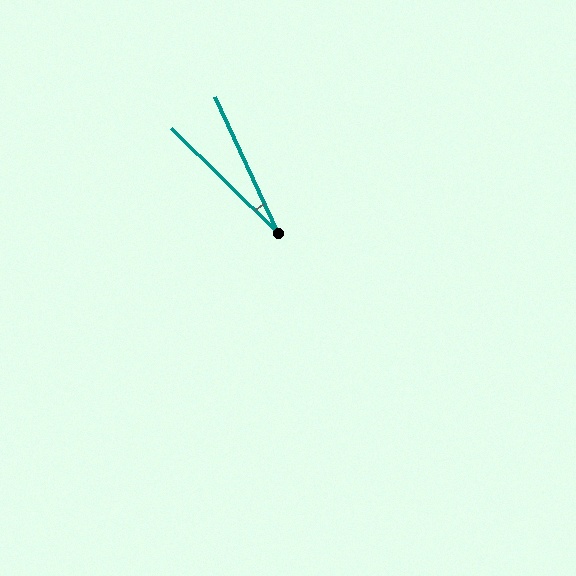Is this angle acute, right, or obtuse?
It is acute.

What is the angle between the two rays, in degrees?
Approximately 21 degrees.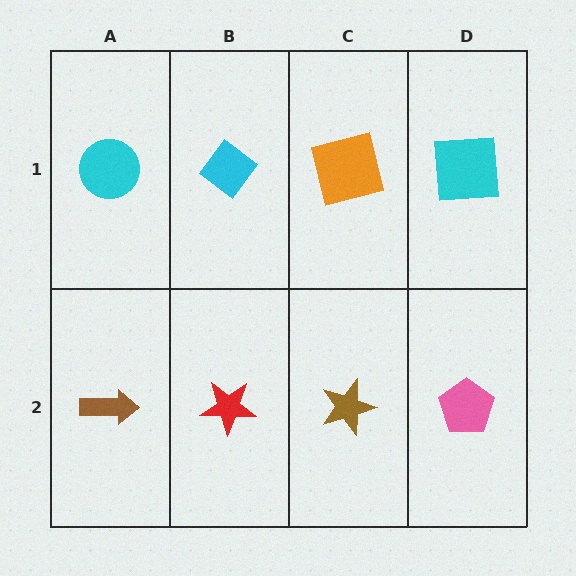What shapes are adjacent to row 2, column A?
A cyan circle (row 1, column A), a red star (row 2, column B).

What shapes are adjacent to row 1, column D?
A pink pentagon (row 2, column D), an orange square (row 1, column C).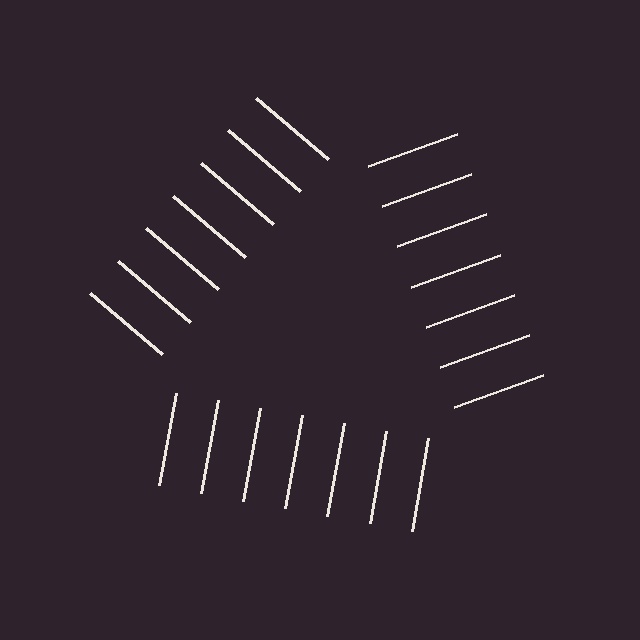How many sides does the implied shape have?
3 sides — the line-ends trace a triangle.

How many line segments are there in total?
21 — 7 along each of the 3 edges.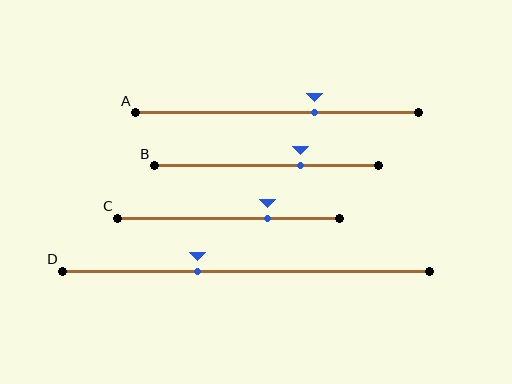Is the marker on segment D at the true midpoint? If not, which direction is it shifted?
No, the marker on segment D is shifted to the left by about 13% of the segment length.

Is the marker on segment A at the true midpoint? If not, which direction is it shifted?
No, the marker on segment A is shifted to the right by about 13% of the segment length.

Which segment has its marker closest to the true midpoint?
Segment D has its marker closest to the true midpoint.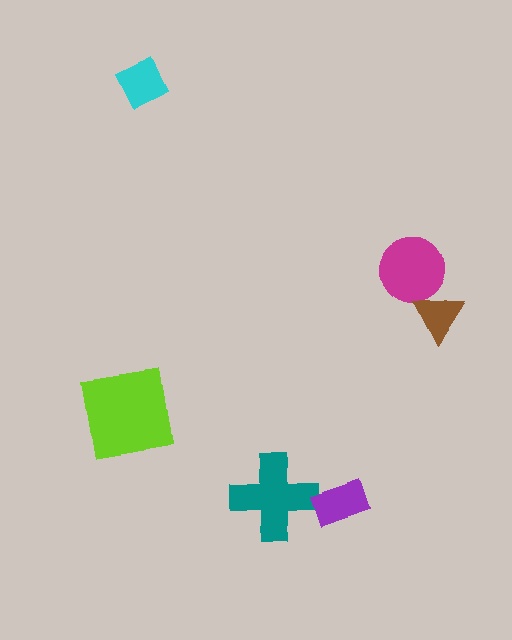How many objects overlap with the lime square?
0 objects overlap with the lime square.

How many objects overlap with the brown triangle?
1 object overlaps with the brown triangle.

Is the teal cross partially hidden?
No, no other shape covers it.